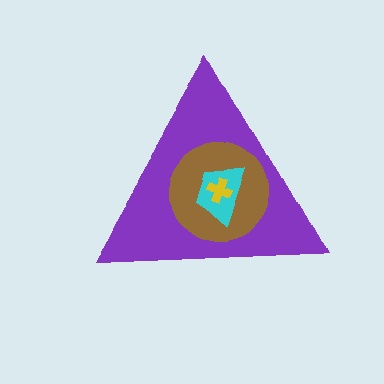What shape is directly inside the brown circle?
The cyan trapezoid.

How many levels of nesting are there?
4.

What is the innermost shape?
The yellow cross.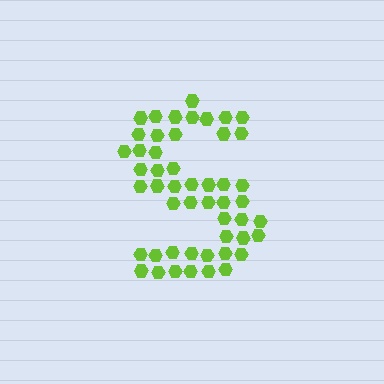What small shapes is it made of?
It is made of small hexagons.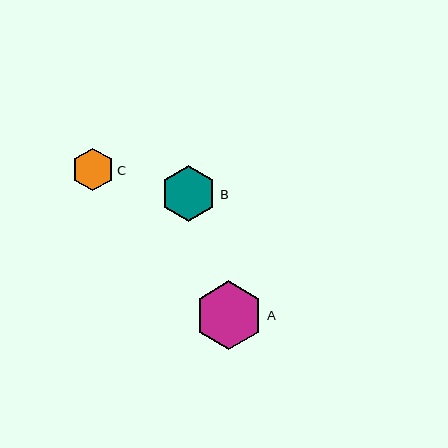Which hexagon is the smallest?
Hexagon C is the smallest with a size of approximately 42 pixels.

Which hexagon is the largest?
Hexagon A is the largest with a size of approximately 69 pixels.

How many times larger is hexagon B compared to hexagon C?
Hexagon B is approximately 1.3 times the size of hexagon C.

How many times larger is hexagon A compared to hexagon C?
Hexagon A is approximately 1.6 times the size of hexagon C.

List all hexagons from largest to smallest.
From largest to smallest: A, B, C.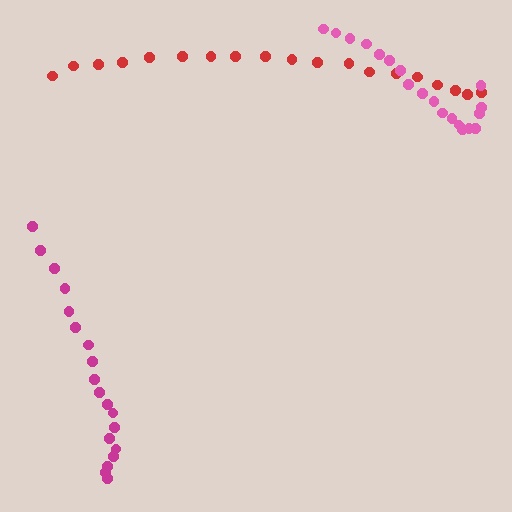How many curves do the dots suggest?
There are 3 distinct paths.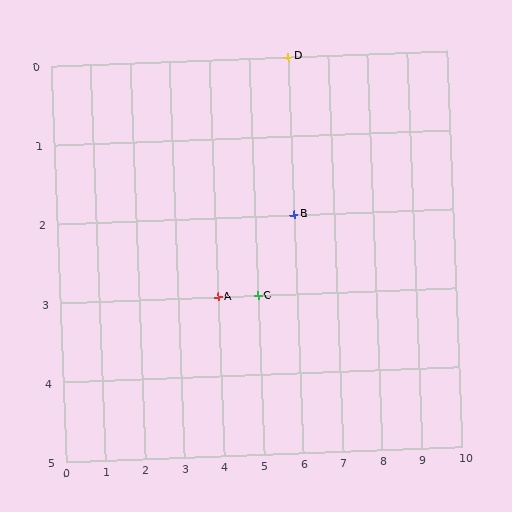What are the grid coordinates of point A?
Point A is at grid coordinates (4, 3).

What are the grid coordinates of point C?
Point C is at grid coordinates (5, 3).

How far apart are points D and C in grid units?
Points D and C are 1 column and 3 rows apart (about 3.2 grid units diagonally).